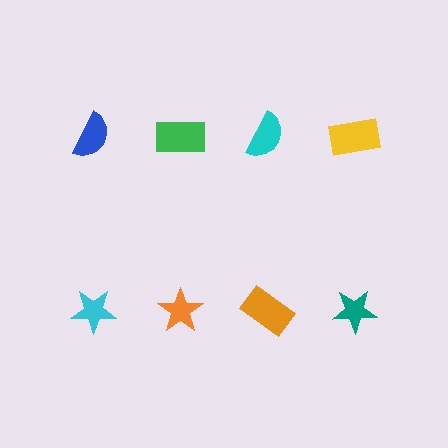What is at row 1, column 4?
A yellow rectangle.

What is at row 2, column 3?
An orange rectangle.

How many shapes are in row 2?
4 shapes.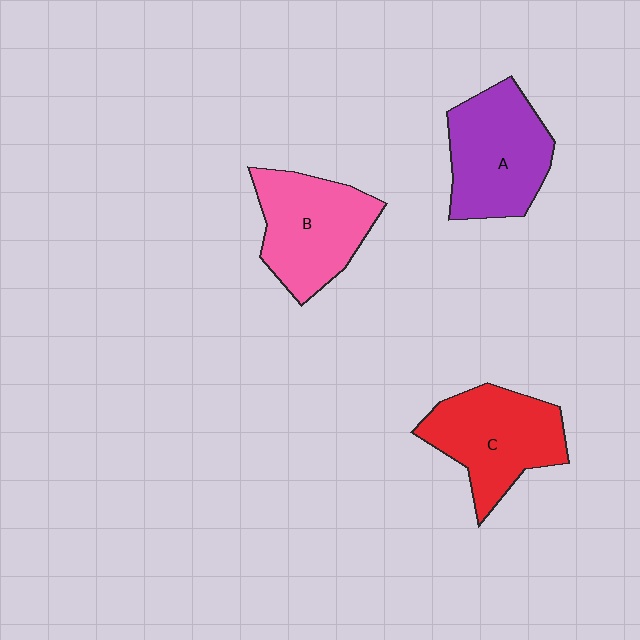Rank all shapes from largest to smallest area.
From largest to smallest: A (purple), C (red), B (pink).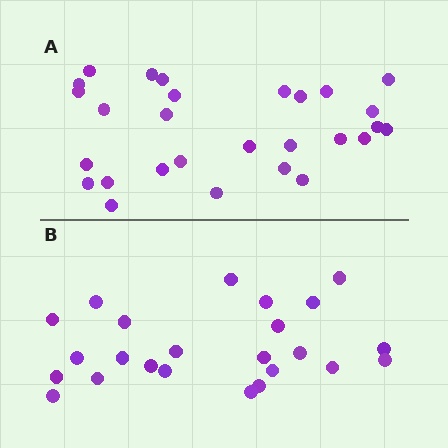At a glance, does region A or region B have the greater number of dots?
Region A (the top region) has more dots.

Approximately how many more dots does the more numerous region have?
Region A has about 4 more dots than region B.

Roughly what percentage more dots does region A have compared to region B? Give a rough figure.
About 15% more.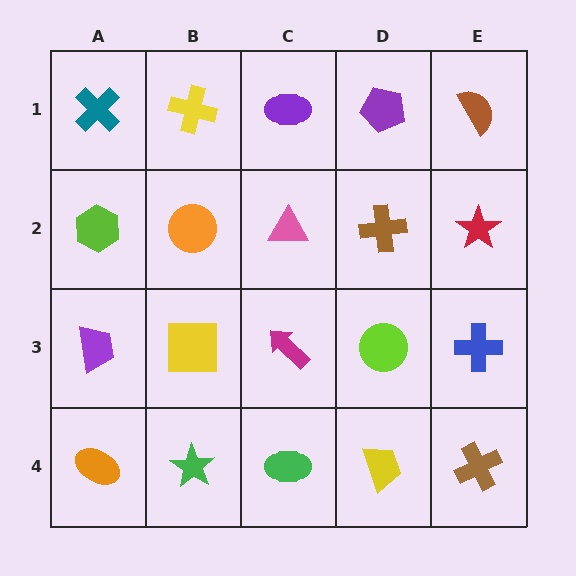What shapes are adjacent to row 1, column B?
An orange circle (row 2, column B), a teal cross (row 1, column A), a purple ellipse (row 1, column C).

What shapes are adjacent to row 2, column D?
A purple pentagon (row 1, column D), a lime circle (row 3, column D), a pink triangle (row 2, column C), a red star (row 2, column E).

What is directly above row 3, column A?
A lime hexagon.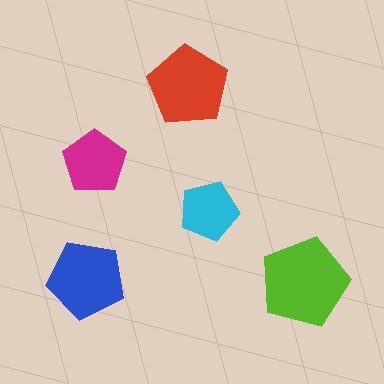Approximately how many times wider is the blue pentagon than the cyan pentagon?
About 1.5 times wider.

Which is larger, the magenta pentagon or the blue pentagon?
The blue one.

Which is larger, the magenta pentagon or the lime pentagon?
The lime one.